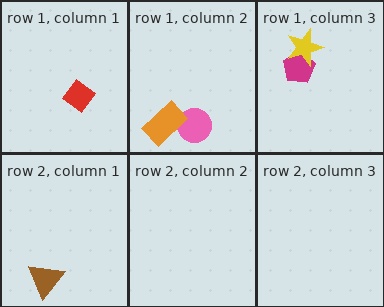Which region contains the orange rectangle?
The row 1, column 2 region.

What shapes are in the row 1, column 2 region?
The pink circle, the orange rectangle.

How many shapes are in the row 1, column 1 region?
1.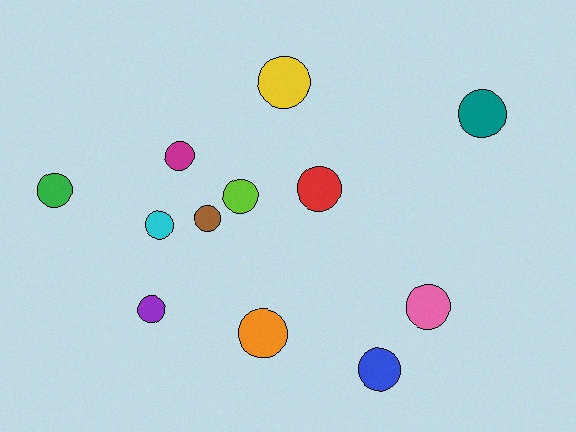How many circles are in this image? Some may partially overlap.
There are 12 circles.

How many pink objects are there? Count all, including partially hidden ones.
There is 1 pink object.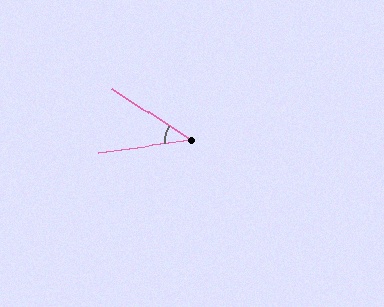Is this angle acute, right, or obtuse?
It is acute.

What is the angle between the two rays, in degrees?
Approximately 41 degrees.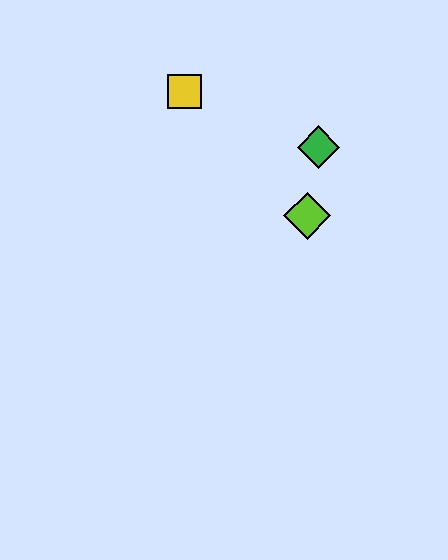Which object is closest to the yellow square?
The green diamond is closest to the yellow square.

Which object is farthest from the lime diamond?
The yellow square is farthest from the lime diamond.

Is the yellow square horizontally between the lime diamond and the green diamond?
No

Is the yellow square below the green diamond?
No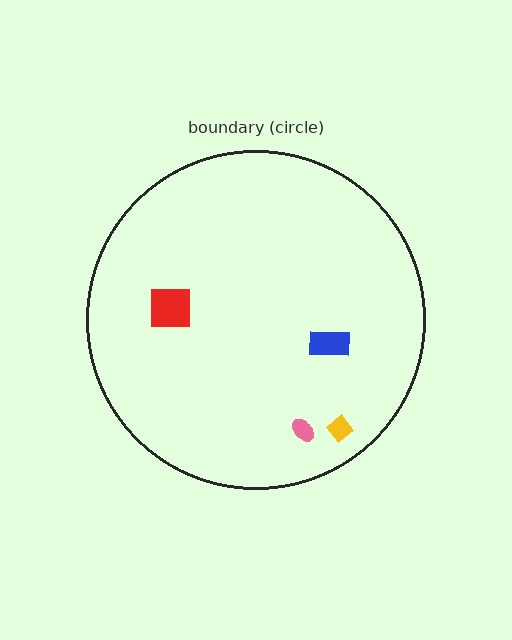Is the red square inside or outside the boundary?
Inside.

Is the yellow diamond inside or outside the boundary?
Inside.